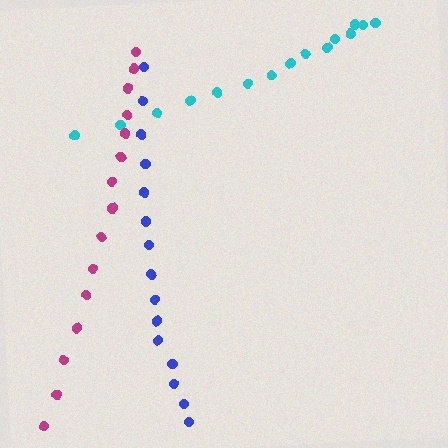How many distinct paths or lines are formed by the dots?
There are 3 distinct paths.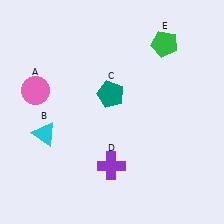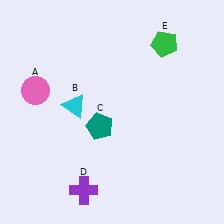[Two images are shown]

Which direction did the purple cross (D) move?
The purple cross (D) moved left.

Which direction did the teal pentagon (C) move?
The teal pentagon (C) moved down.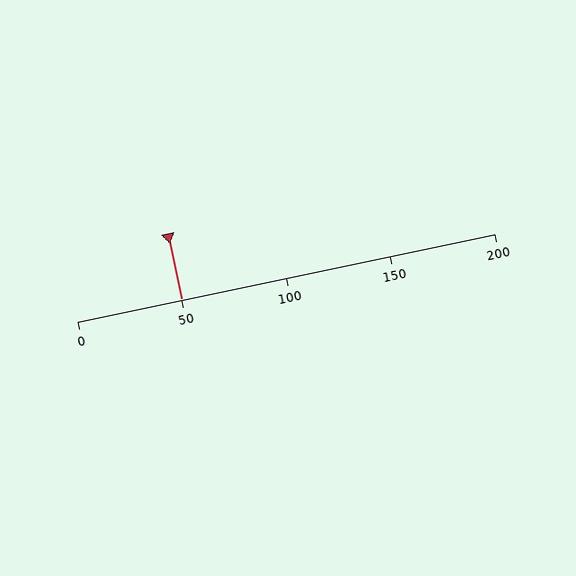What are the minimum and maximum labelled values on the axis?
The axis runs from 0 to 200.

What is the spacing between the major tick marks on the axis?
The major ticks are spaced 50 apart.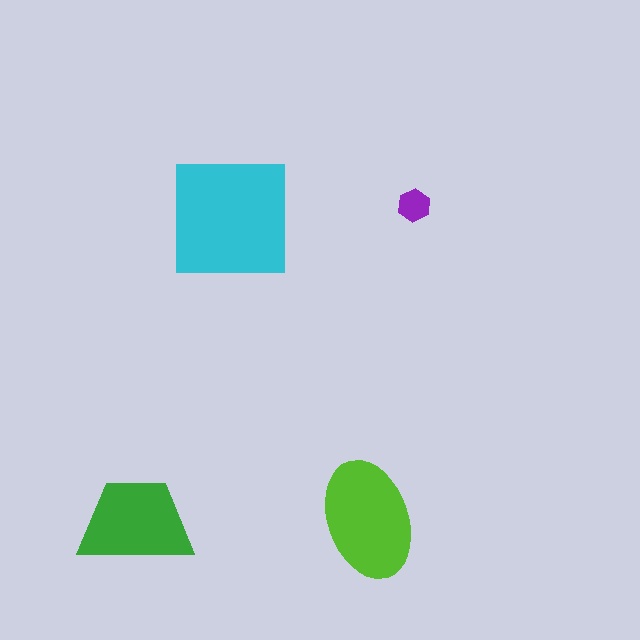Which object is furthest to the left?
The green trapezoid is leftmost.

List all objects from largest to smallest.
The cyan square, the lime ellipse, the green trapezoid, the purple hexagon.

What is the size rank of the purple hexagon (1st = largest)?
4th.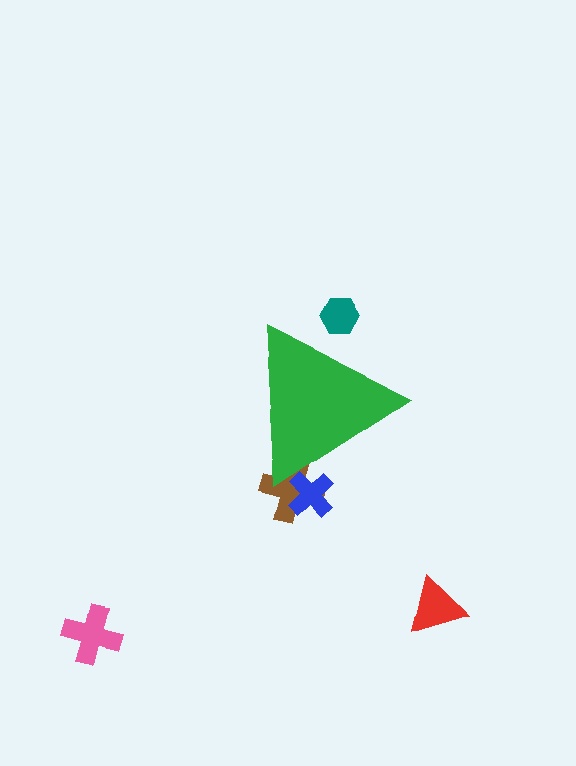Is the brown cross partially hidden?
Yes, the brown cross is partially hidden behind the green triangle.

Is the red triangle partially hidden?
No, the red triangle is fully visible.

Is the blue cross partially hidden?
Yes, the blue cross is partially hidden behind the green triangle.